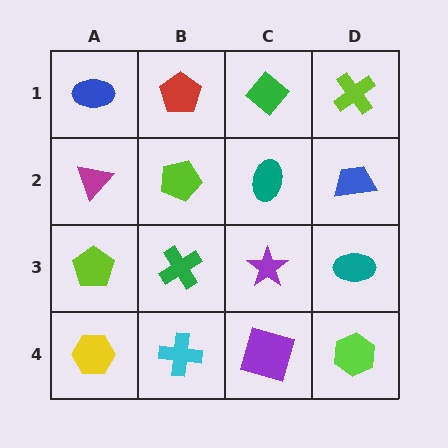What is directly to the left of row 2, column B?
A magenta triangle.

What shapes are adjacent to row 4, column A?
A lime pentagon (row 3, column A), a cyan cross (row 4, column B).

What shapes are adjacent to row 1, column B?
A lime pentagon (row 2, column B), a blue ellipse (row 1, column A), a green diamond (row 1, column C).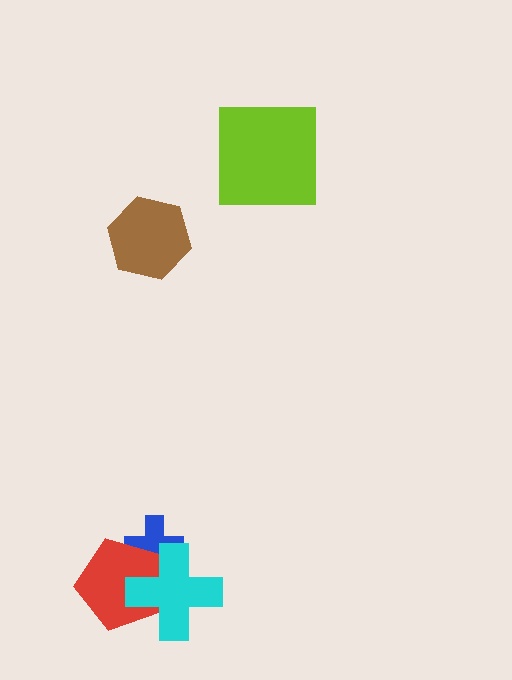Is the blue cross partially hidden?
Yes, it is partially covered by another shape.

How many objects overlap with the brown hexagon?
0 objects overlap with the brown hexagon.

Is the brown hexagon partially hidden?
No, no other shape covers it.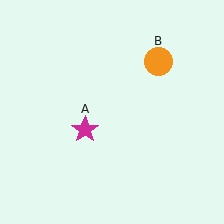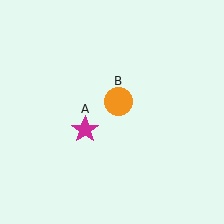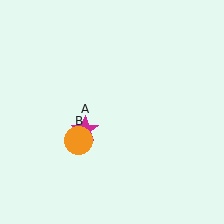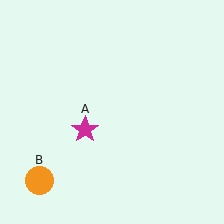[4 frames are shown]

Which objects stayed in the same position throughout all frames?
Magenta star (object A) remained stationary.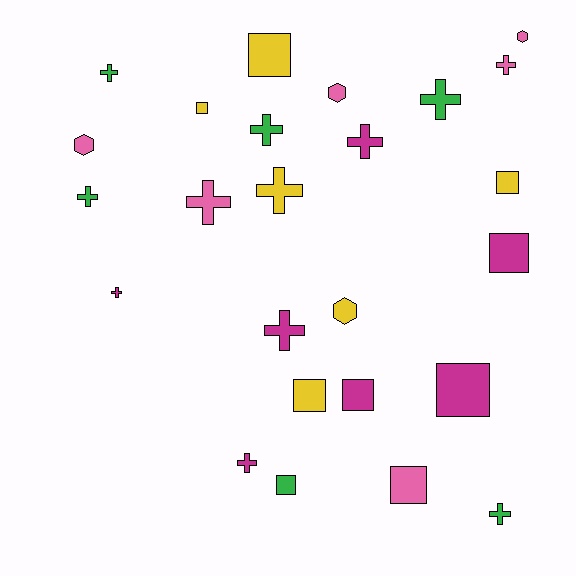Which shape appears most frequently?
Cross, with 12 objects.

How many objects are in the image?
There are 25 objects.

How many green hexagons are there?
There are no green hexagons.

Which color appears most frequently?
Magenta, with 7 objects.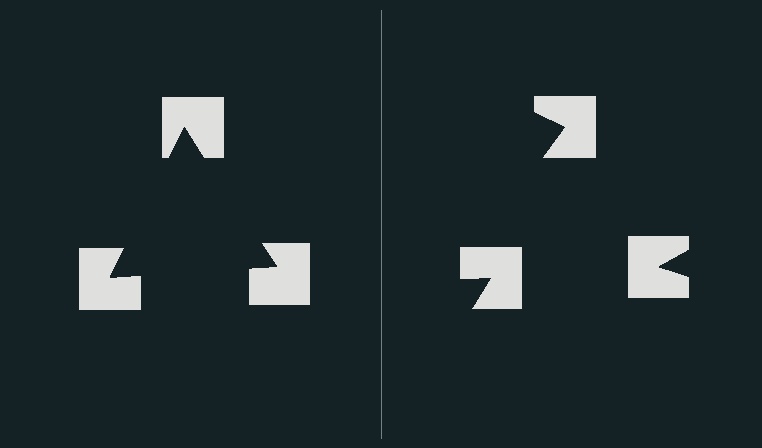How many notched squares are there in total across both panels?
6 — 3 on each side.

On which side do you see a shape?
An illusory triangle appears on the left side. On the right side the wedge cuts are rotated, so no coherent shape forms.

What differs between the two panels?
The notched squares are positioned identically on both sides; only the wedge orientations differ. On the left they align to a triangle; on the right they are misaligned.